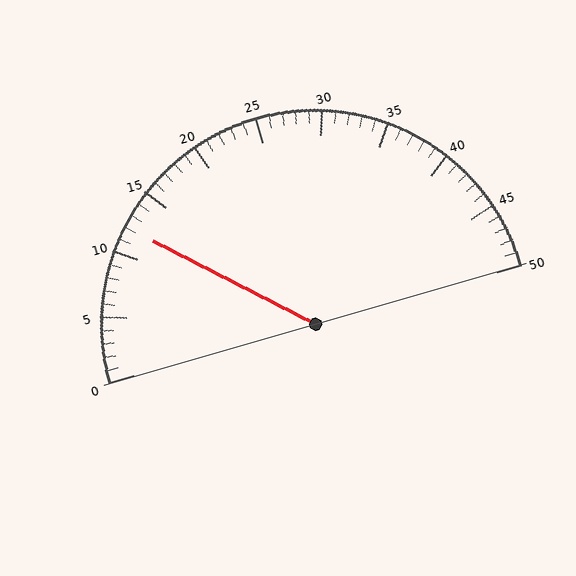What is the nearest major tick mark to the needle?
The nearest major tick mark is 10.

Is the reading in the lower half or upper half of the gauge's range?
The reading is in the lower half of the range (0 to 50).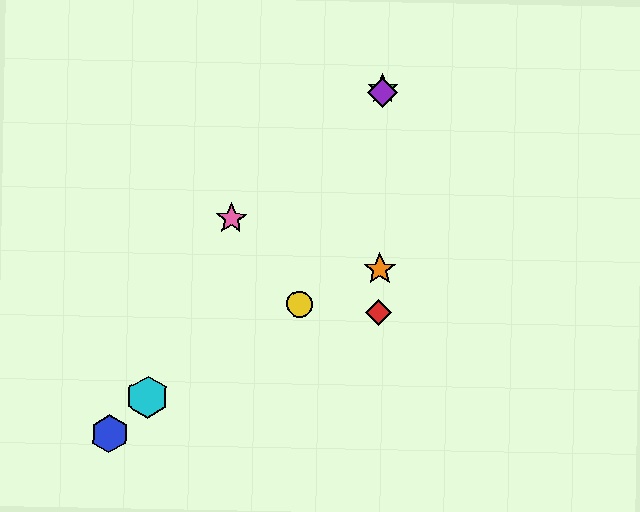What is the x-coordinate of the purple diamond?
The purple diamond is at x≈383.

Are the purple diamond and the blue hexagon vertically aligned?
No, the purple diamond is at x≈383 and the blue hexagon is at x≈110.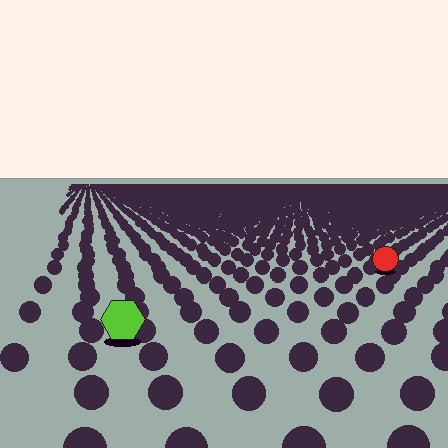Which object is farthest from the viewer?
The red circle is farthest from the viewer. It appears smaller and the ground texture around it is denser.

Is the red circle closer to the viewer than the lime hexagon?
No. The lime hexagon is closer — you can tell from the texture gradient: the ground texture is coarser near it.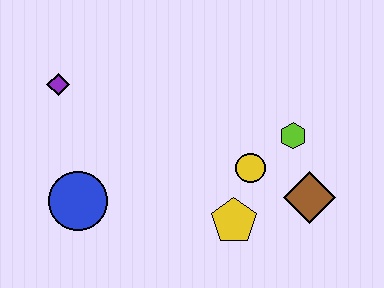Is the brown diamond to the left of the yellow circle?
No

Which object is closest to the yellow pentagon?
The yellow circle is closest to the yellow pentagon.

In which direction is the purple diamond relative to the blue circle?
The purple diamond is above the blue circle.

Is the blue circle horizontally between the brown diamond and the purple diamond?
Yes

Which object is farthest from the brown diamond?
The purple diamond is farthest from the brown diamond.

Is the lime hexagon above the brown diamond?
Yes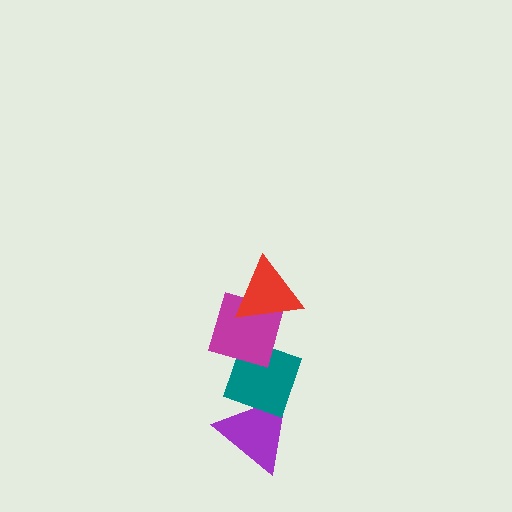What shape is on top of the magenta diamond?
The red triangle is on top of the magenta diamond.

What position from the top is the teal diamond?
The teal diamond is 3rd from the top.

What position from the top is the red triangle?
The red triangle is 1st from the top.